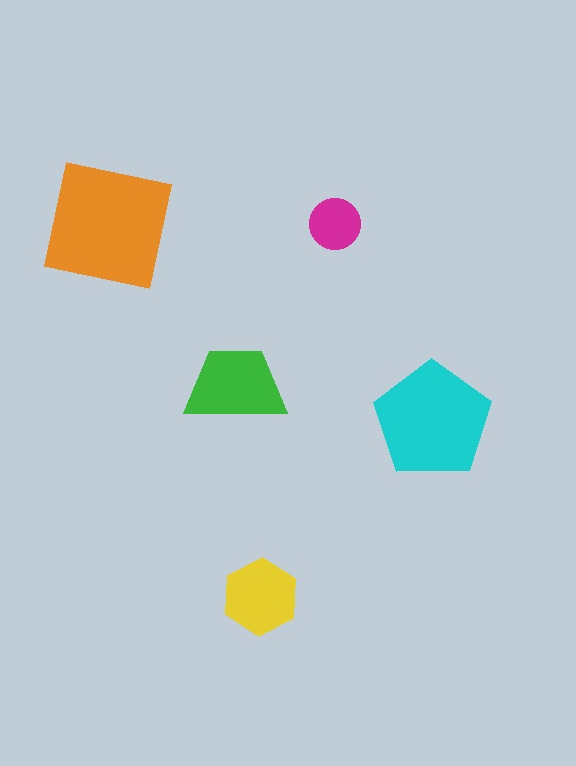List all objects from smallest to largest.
The magenta circle, the yellow hexagon, the green trapezoid, the cyan pentagon, the orange square.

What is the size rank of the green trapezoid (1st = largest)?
3rd.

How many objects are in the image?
There are 5 objects in the image.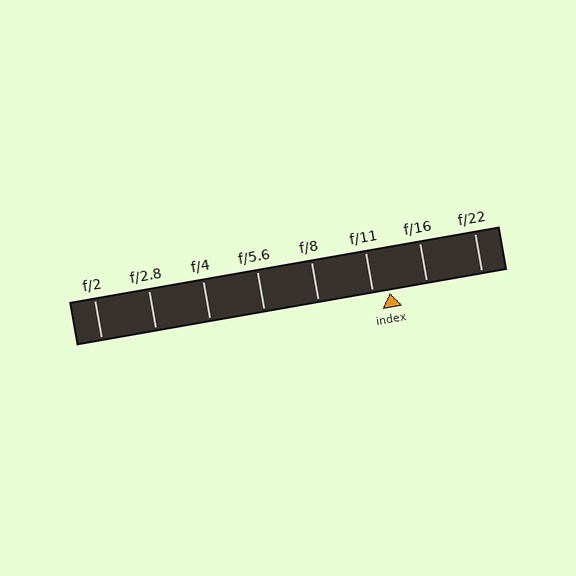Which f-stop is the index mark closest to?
The index mark is closest to f/11.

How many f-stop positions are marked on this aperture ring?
There are 8 f-stop positions marked.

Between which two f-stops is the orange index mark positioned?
The index mark is between f/11 and f/16.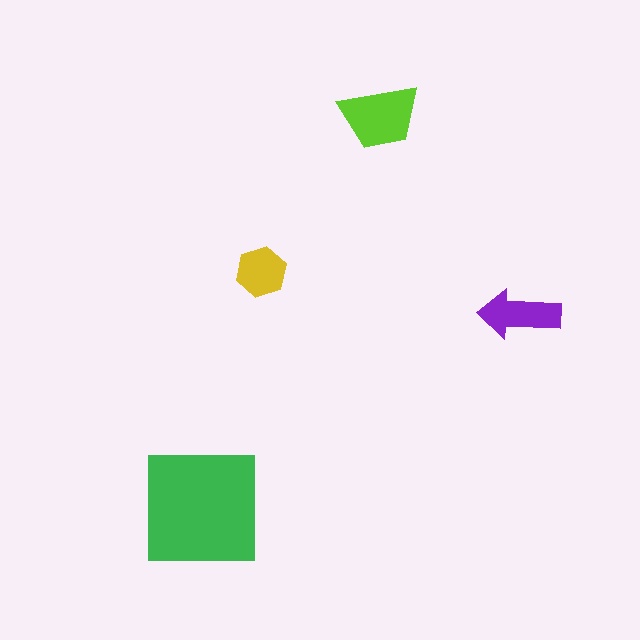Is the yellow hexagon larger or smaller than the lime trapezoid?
Smaller.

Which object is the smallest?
The yellow hexagon.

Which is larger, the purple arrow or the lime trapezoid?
The lime trapezoid.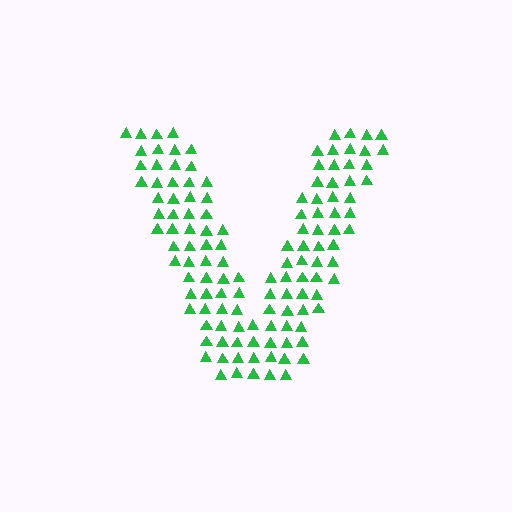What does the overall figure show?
The overall figure shows the letter V.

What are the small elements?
The small elements are triangles.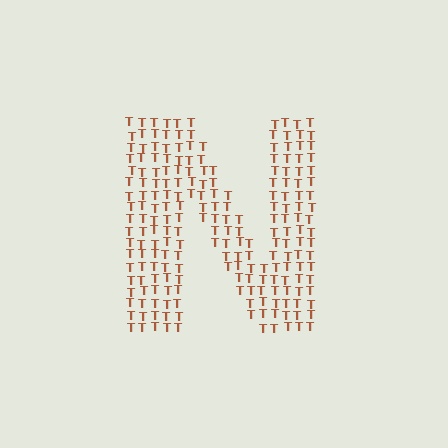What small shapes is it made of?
It is made of small letter T's.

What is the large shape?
The large shape is the letter N.